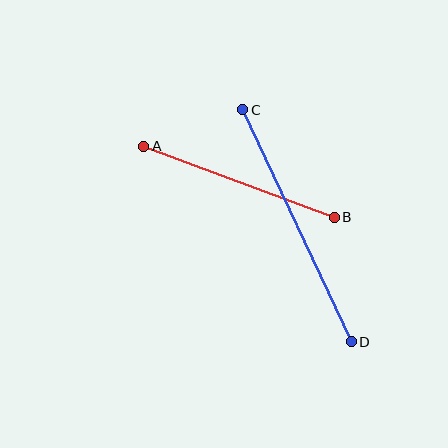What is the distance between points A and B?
The distance is approximately 203 pixels.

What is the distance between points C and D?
The distance is approximately 256 pixels.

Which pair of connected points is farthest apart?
Points C and D are farthest apart.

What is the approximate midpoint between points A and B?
The midpoint is at approximately (239, 182) pixels.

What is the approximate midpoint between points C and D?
The midpoint is at approximately (297, 226) pixels.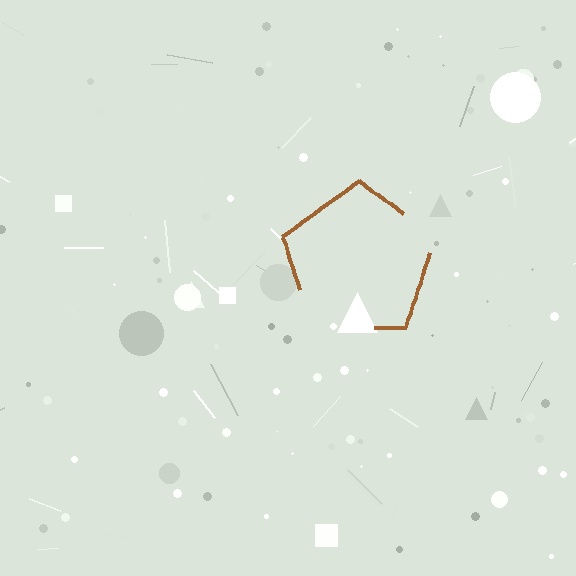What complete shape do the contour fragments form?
The contour fragments form a pentagon.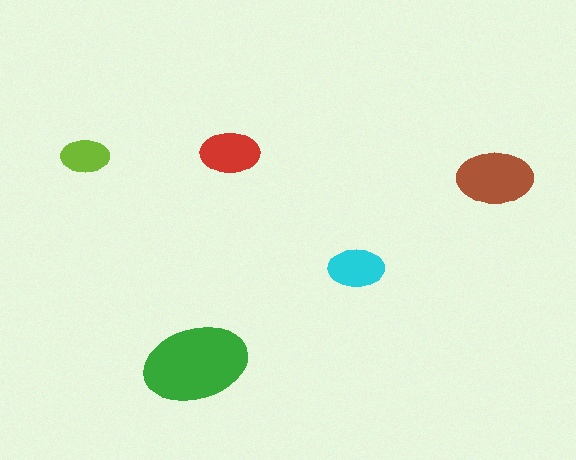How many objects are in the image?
There are 5 objects in the image.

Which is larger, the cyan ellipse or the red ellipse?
The red one.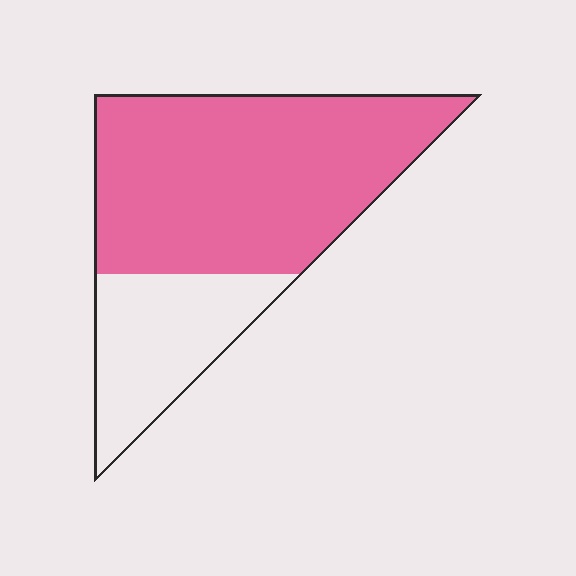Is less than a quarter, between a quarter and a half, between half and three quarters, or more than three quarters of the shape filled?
Between half and three quarters.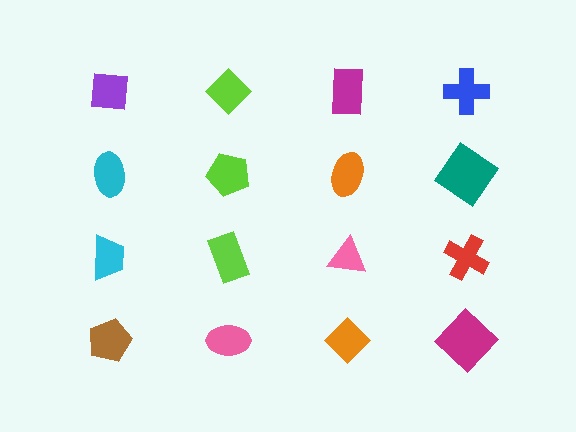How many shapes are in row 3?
4 shapes.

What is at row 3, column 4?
A red cross.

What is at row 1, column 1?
A purple square.